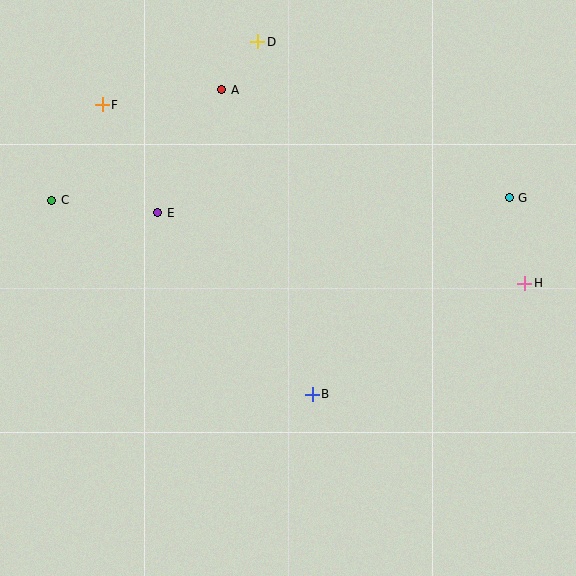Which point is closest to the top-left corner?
Point F is closest to the top-left corner.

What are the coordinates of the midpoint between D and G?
The midpoint between D and G is at (384, 120).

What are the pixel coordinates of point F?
Point F is at (102, 105).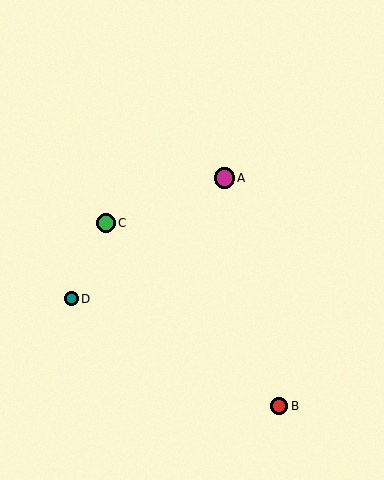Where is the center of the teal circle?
The center of the teal circle is at (72, 299).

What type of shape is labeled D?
Shape D is a teal circle.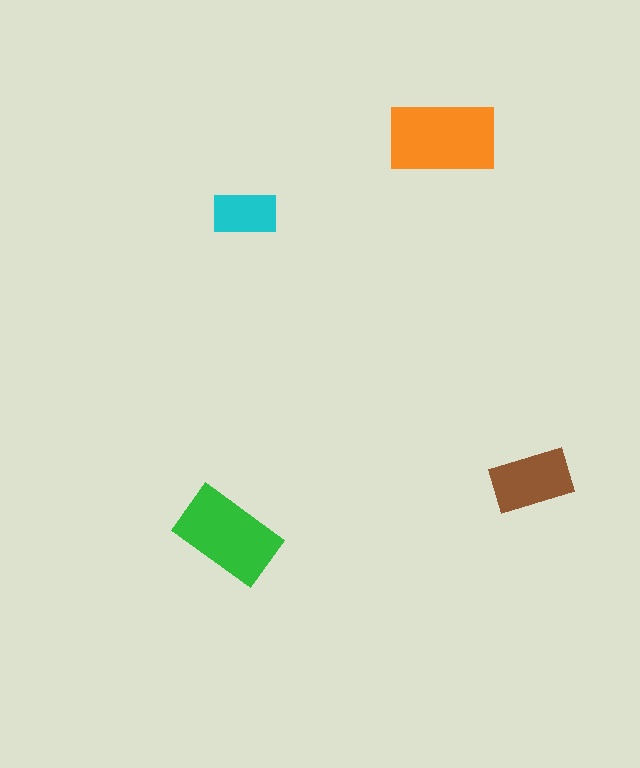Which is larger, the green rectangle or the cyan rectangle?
The green one.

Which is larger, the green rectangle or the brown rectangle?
The green one.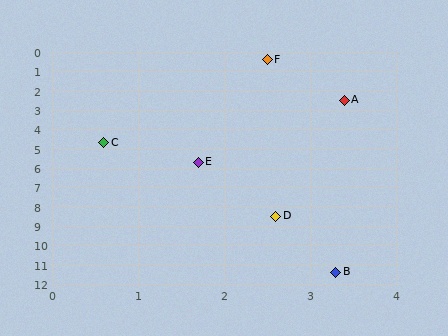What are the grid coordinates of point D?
Point D is at approximately (2.6, 8.5).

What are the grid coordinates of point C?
Point C is at approximately (0.6, 4.7).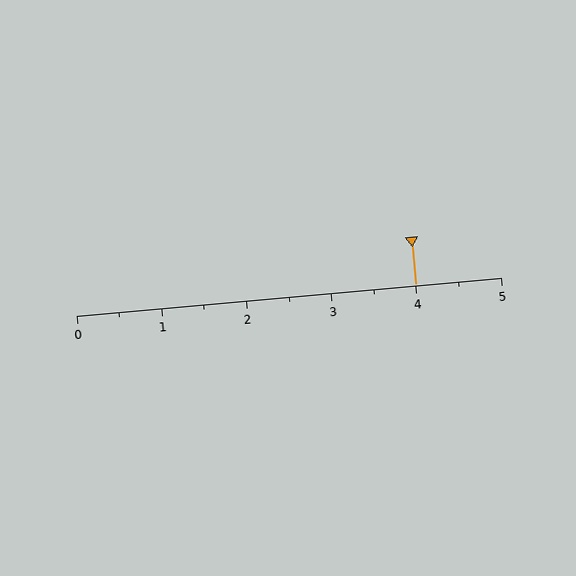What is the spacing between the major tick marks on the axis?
The major ticks are spaced 1 apart.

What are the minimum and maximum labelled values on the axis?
The axis runs from 0 to 5.